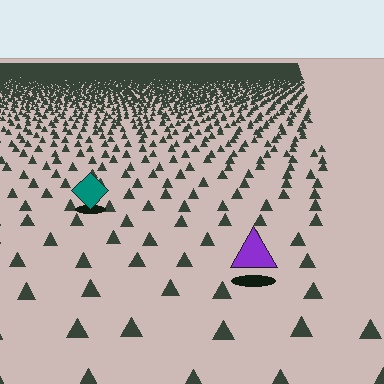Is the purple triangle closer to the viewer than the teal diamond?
Yes. The purple triangle is closer — you can tell from the texture gradient: the ground texture is coarser near it.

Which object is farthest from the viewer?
The teal diamond is farthest from the viewer. It appears smaller and the ground texture around it is denser.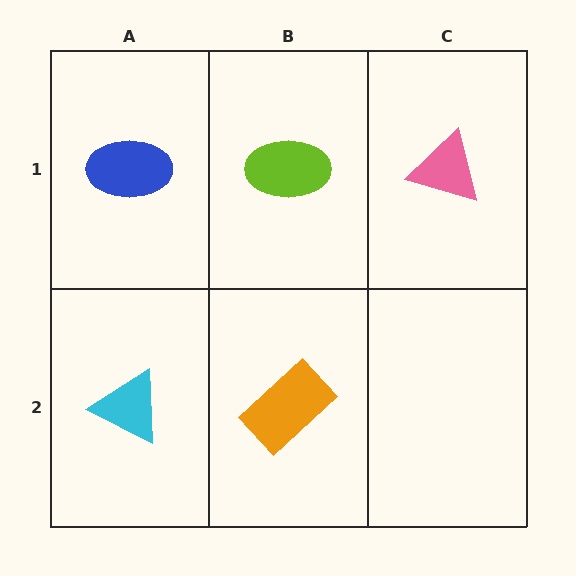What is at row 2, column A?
A cyan triangle.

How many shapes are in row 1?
3 shapes.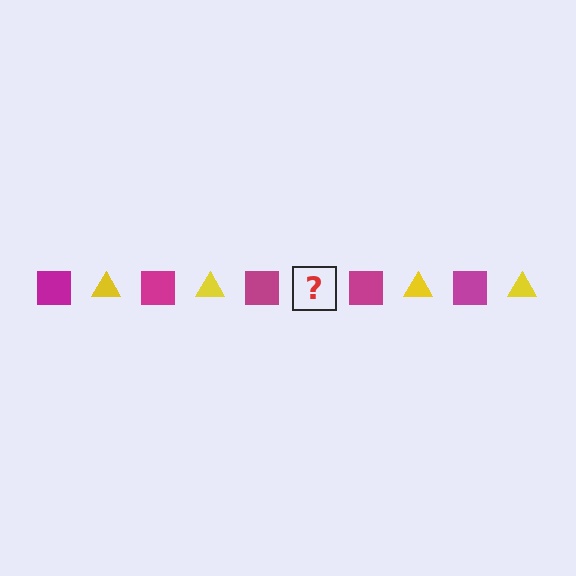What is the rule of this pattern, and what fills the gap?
The rule is that the pattern alternates between magenta square and yellow triangle. The gap should be filled with a yellow triangle.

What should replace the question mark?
The question mark should be replaced with a yellow triangle.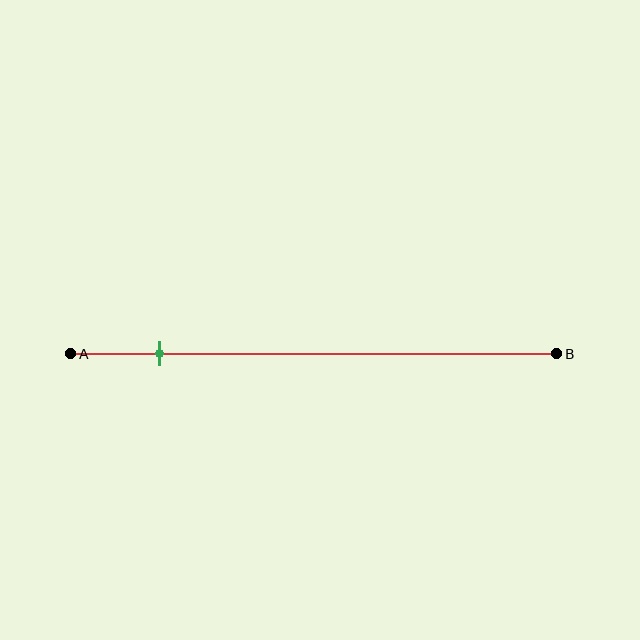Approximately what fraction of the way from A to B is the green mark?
The green mark is approximately 20% of the way from A to B.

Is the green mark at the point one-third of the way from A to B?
No, the mark is at about 20% from A, not at the 33% one-third point.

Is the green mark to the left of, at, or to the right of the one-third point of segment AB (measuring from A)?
The green mark is to the left of the one-third point of segment AB.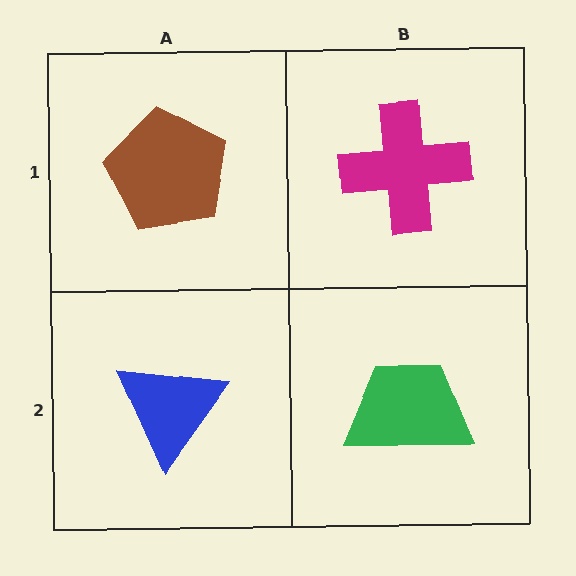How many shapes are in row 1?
2 shapes.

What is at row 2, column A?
A blue triangle.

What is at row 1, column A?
A brown pentagon.